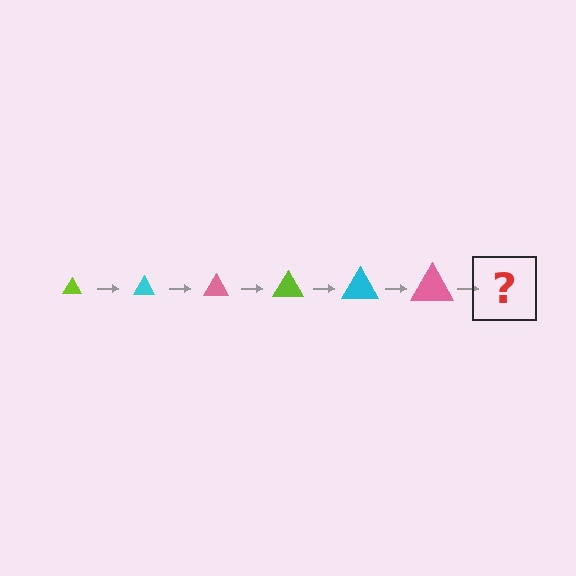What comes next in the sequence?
The next element should be a lime triangle, larger than the previous one.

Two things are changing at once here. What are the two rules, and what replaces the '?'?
The two rules are that the triangle grows larger each step and the color cycles through lime, cyan, and pink. The '?' should be a lime triangle, larger than the previous one.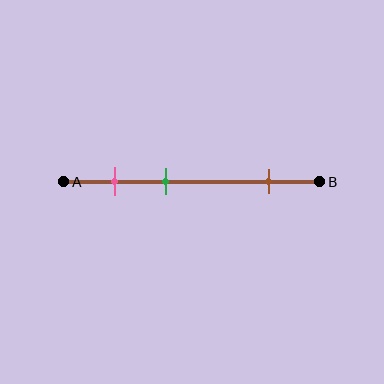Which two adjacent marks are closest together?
The pink and green marks are the closest adjacent pair.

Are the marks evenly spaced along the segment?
No, the marks are not evenly spaced.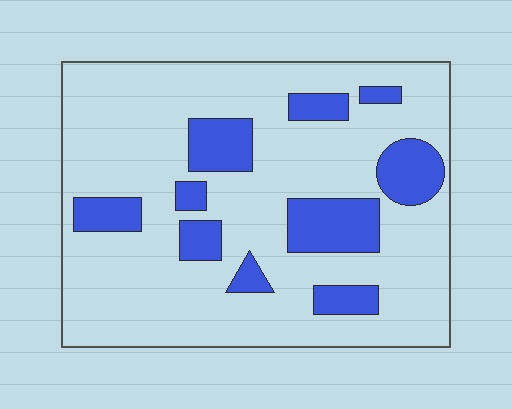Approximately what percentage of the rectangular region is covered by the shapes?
Approximately 20%.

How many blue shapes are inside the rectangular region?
10.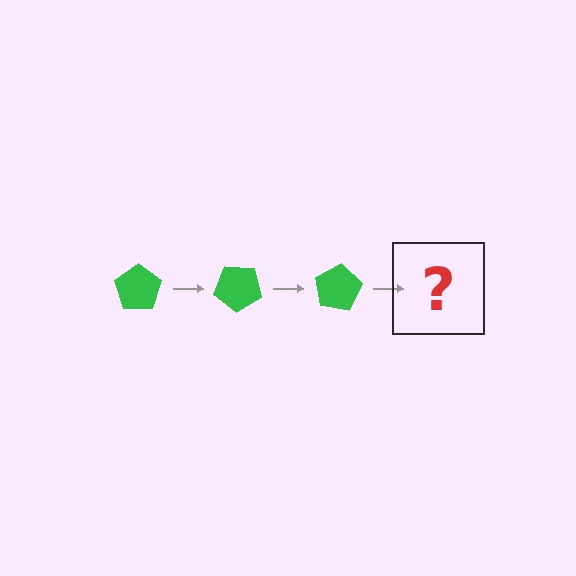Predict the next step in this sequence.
The next step is a green pentagon rotated 120 degrees.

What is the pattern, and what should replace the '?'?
The pattern is that the pentagon rotates 40 degrees each step. The '?' should be a green pentagon rotated 120 degrees.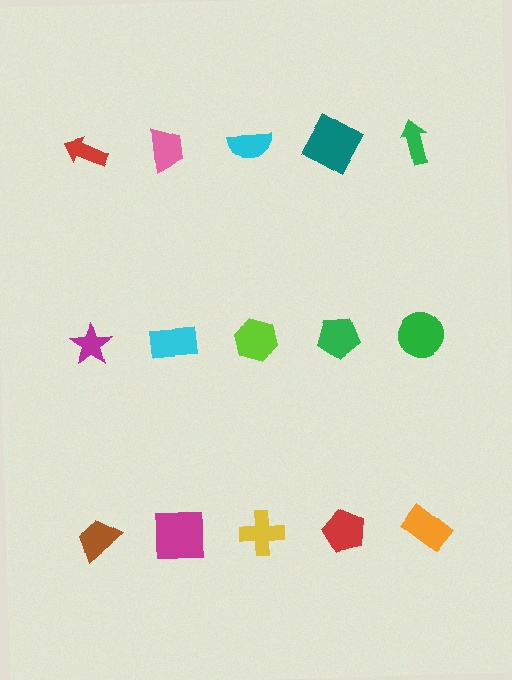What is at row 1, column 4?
A teal square.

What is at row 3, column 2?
A magenta square.